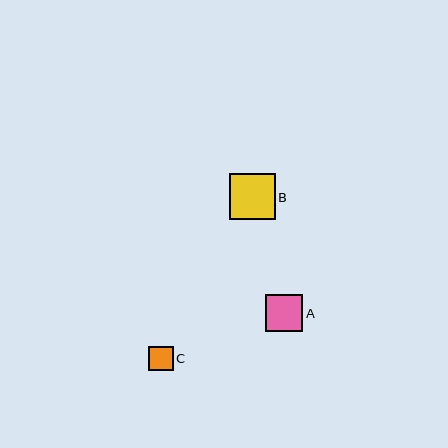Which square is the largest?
Square B is the largest with a size of approximately 46 pixels.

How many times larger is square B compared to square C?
Square B is approximately 1.9 times the size of square C.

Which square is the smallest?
Square C is the smallest with a size of approximately 25 pixels.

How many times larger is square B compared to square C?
Square B is approximately 1.9 times the size of square C.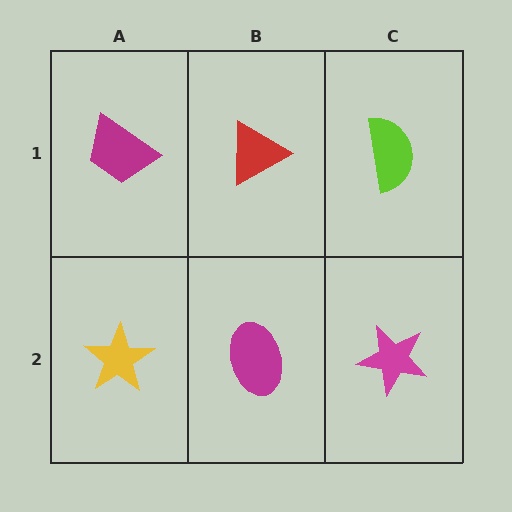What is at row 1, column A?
A magenta trapezoid.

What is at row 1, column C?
A lime semicircle.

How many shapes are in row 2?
3 shapes.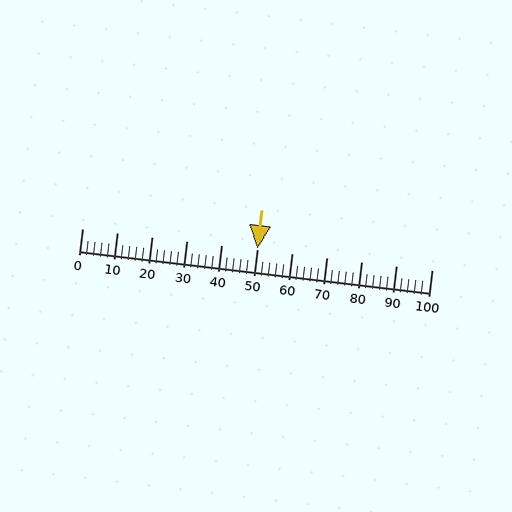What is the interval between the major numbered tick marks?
The major tick marks are spaced 10 units apart.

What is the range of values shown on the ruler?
The ruler shows values from 0 to 100.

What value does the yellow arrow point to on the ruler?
The yellow arrow points to approximately 50.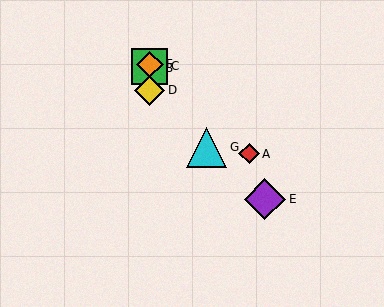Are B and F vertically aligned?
Yes, both are at x≈150.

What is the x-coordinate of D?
Object D is at x≈150.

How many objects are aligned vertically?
4 objects (B, C, D, F) are aligned vertically.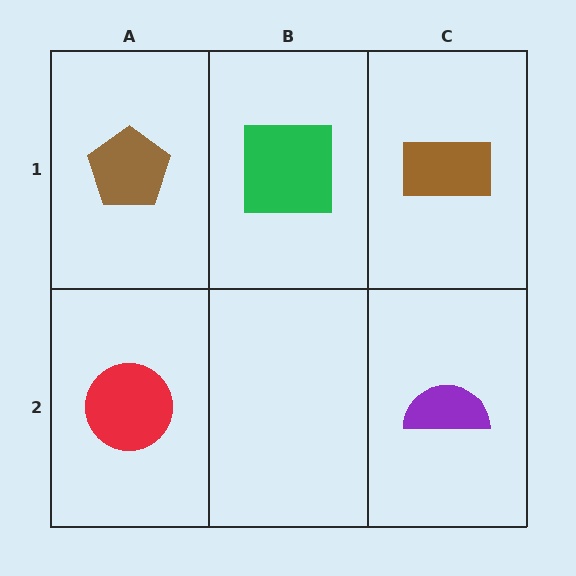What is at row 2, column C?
A purple semicircle.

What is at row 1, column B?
A green square.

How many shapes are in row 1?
3 shapes.